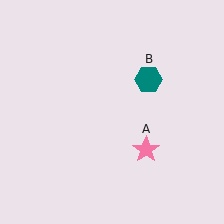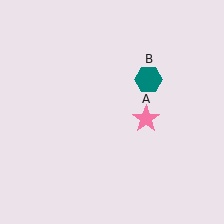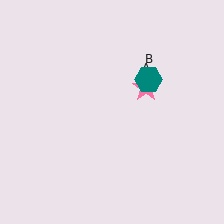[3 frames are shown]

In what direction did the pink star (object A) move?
The pink star (object A) moved up.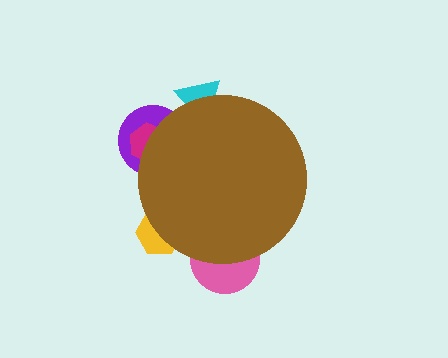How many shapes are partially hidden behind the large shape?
5 shapes are partially hidden.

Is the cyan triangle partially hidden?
Yes, the cyan triangle is partially hidden behind the brown circle.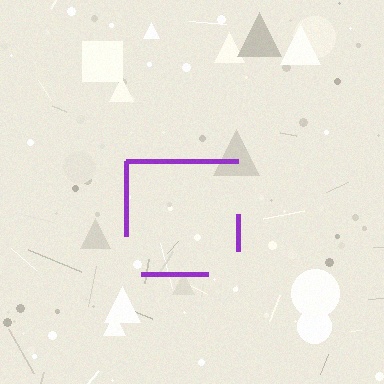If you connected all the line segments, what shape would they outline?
They would outline a square.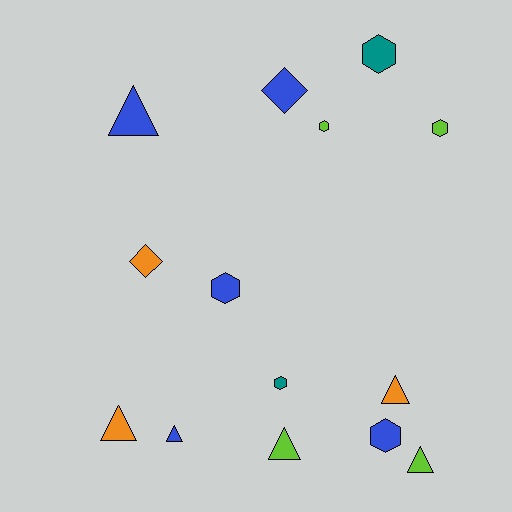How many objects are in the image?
There are 14 objects.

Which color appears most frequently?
Blue, with 5 objects.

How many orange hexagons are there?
There are no orange hexagons.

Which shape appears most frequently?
Hexagon, with 6 objects.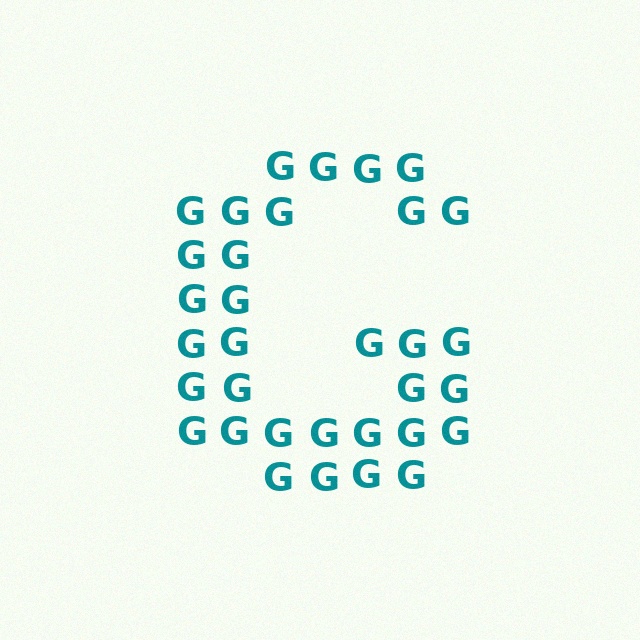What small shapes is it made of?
It is made of small letter G's.